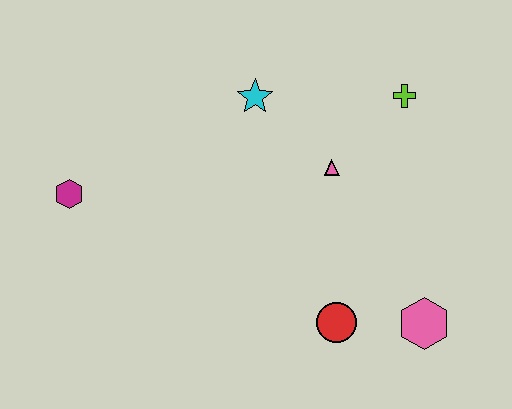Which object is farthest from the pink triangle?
The magenta hexagon is farthest from the pink triangle.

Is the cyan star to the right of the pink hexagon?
No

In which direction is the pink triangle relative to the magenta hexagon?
The pink triangle is to the right of the magenta hexagon.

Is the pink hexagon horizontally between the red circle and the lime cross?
No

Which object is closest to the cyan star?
The pink triangle is closest to the cyan star.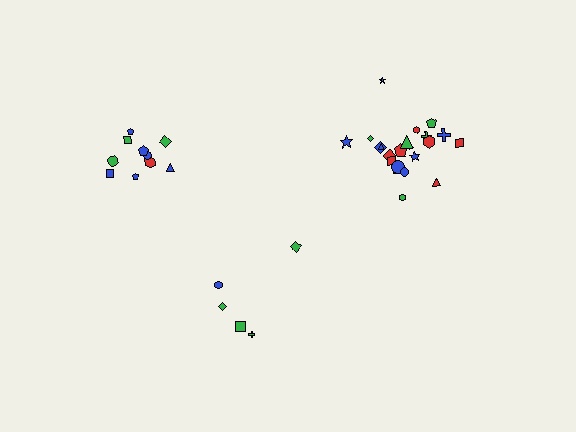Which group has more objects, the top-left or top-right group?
The top-right group.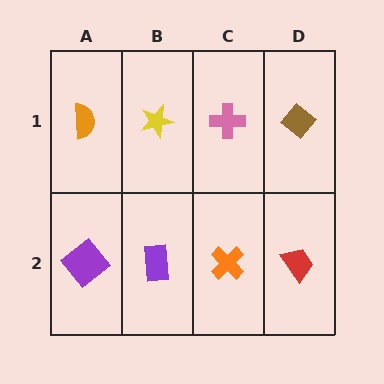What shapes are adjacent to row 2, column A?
An orange semicircle (row 1, column A), a purple rectangle (row 2, column B).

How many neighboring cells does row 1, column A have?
2.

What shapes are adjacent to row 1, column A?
A purple diamond (row 2, column A), a yellow star (row 1, column B).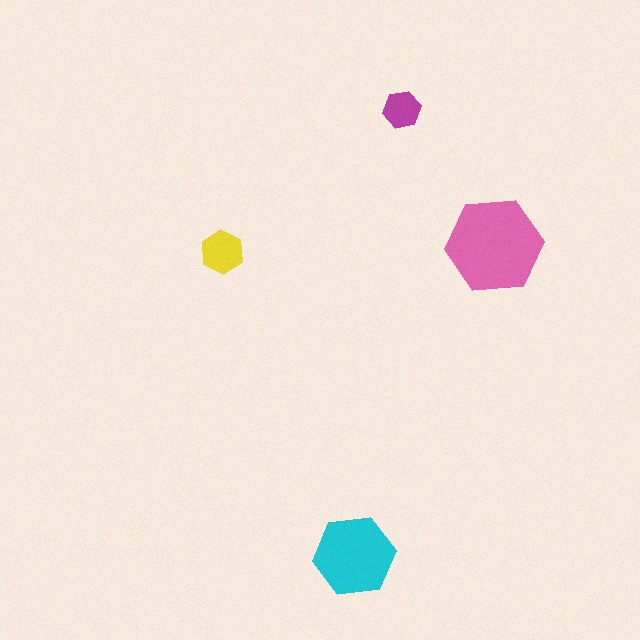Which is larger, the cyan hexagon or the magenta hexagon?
The cyan one.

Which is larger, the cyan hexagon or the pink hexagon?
The pink one.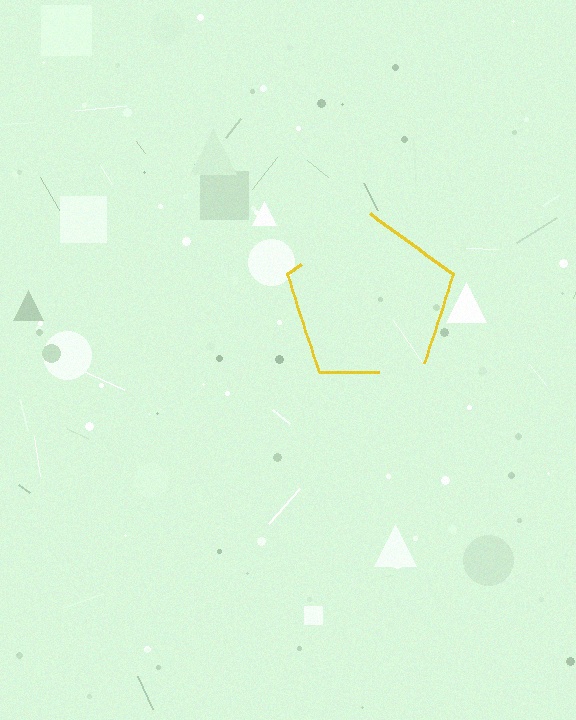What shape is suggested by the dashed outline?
The dashed outline suggests a pentagon.